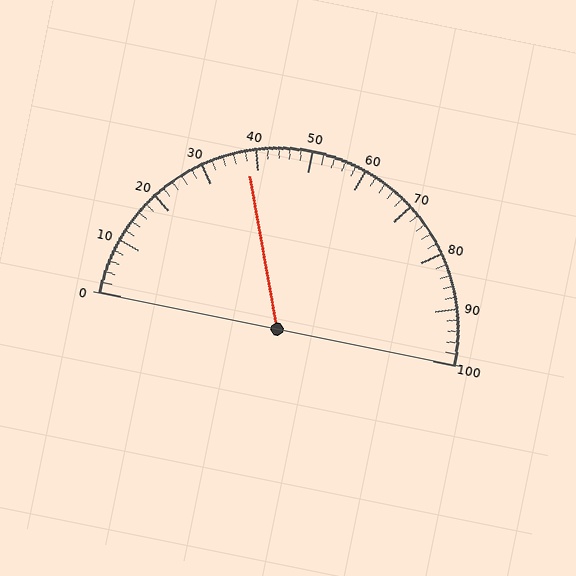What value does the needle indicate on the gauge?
The needle indicates approximately 38.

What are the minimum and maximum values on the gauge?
The gauge ranges from 0 to 100.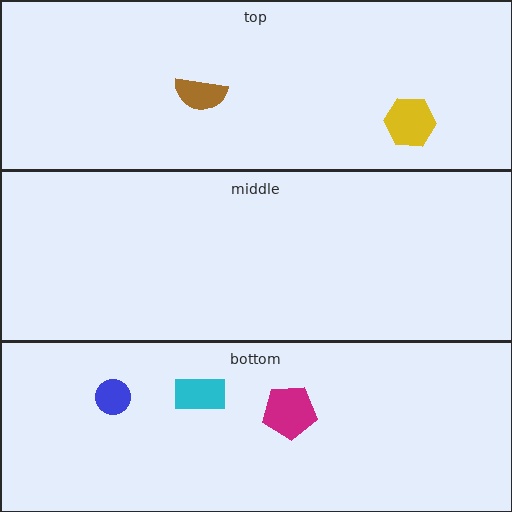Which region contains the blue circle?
The bottom region.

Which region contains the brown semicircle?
The top region.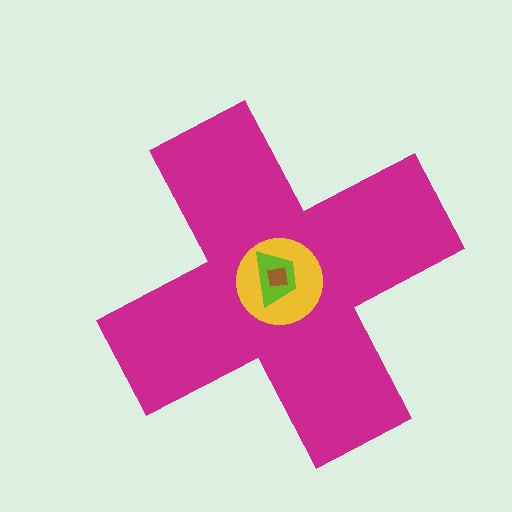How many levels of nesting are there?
4.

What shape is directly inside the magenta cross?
The yellow circle.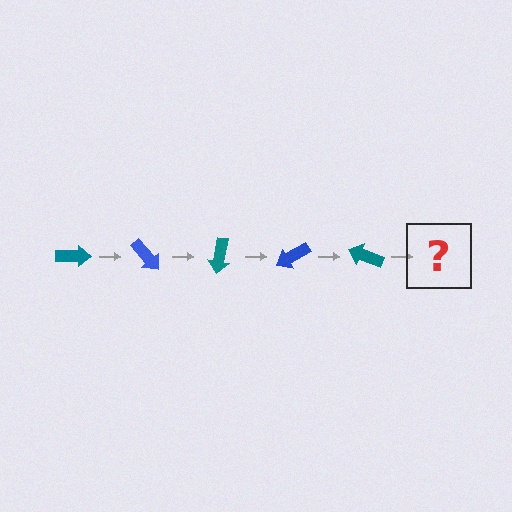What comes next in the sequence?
The next element should be a blue arrow, rotated 250 degrees from the start.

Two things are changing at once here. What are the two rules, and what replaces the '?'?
The two rules are that it rotates 50 degrees each step and the color cycles through teal and blue. The '?' should be a blue arrow, rotated 250 degrees from the start.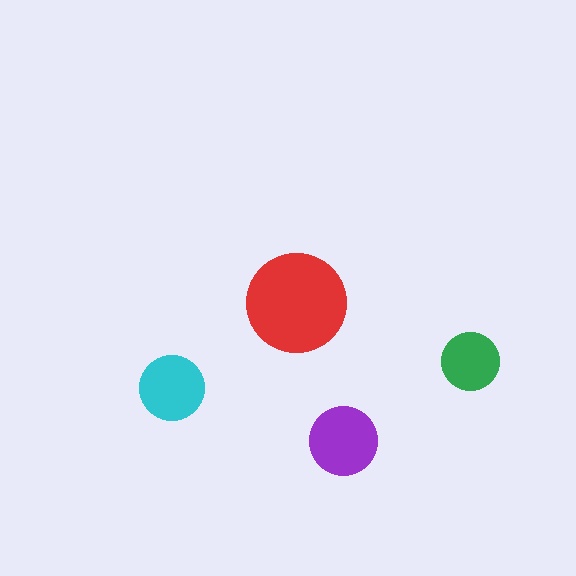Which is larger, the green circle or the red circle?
The red one.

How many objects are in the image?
There are 4 objects in the image.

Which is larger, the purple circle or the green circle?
The purple one.